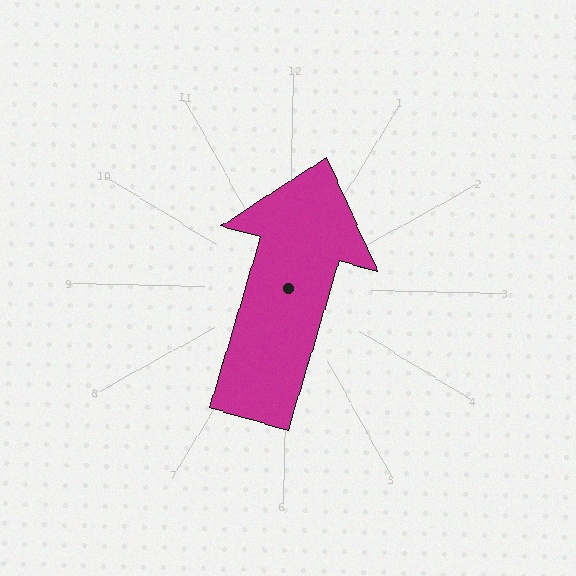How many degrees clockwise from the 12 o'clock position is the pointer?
Approximately 15 degrees.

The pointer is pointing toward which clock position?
Roughly 1 o'clock.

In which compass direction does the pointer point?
North.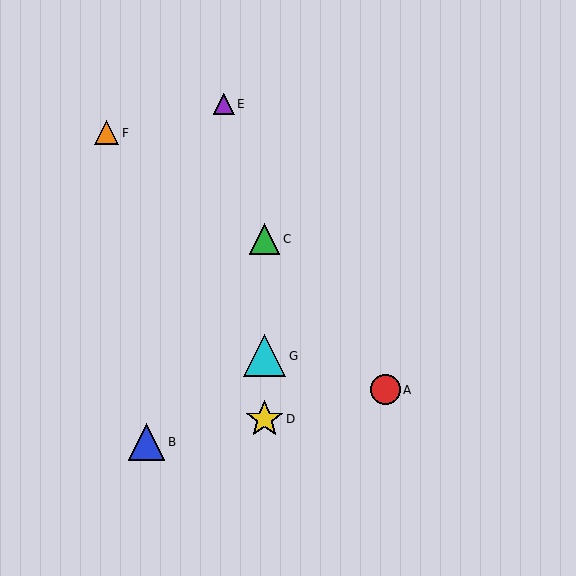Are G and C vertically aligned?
Yes, both are at x≈265.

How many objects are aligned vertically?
3 objects (C, D, G) are aligned vertically.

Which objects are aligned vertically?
Objects C, D, G are aligned vertically.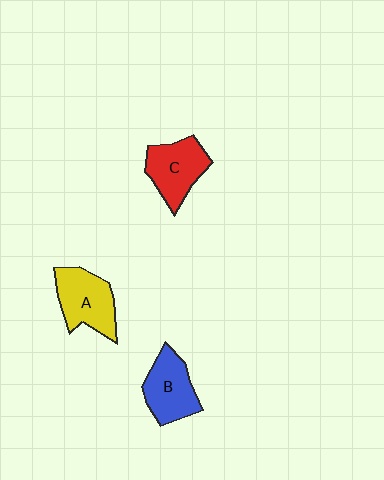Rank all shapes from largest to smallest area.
From largest to smallest: A (yellow), C (red), B (blue).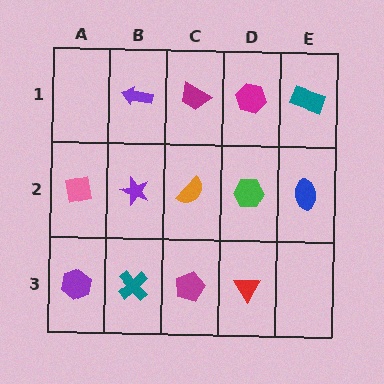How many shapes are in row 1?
4 shapes.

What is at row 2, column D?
A green hexagon.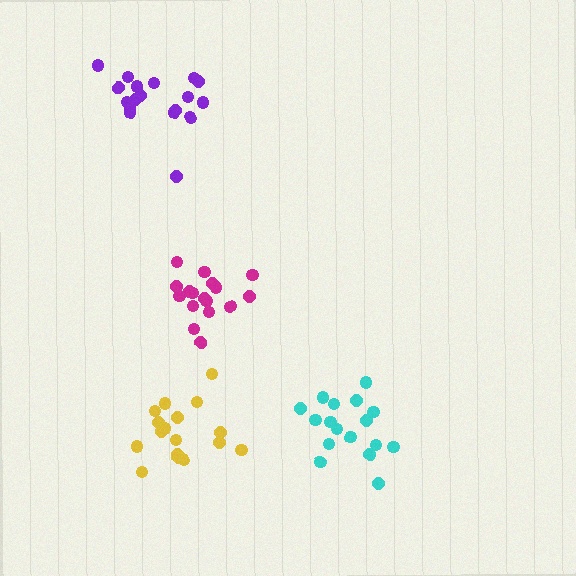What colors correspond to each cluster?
The clusters are colored: magenta, yellow, cyan, purple.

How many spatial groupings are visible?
There are 4 spatial groupings.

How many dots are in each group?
Group 1: 17 dots, Group 2: 17 dots, Group 3: 17 dots, Group 4: 18 dots (69 total).